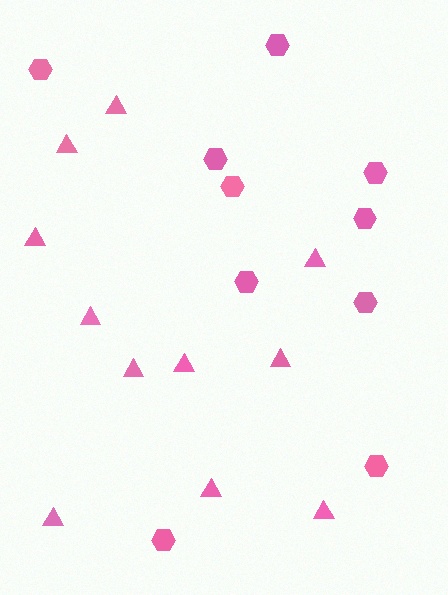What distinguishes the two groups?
There are 2 groups: one group of hexagons (10) and one group of triangles (11).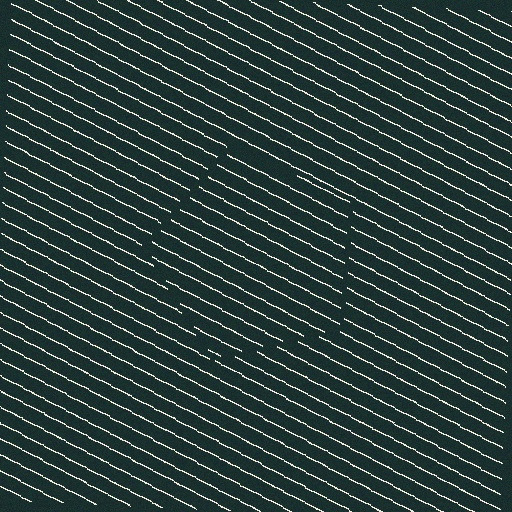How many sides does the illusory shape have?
5 sides — the line-ends trace a pentagon.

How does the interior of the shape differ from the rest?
The interior of the shape contains the same grating, shifted by half a period — the contour is defined by the phase discontinuity where line-ends from the inner and outer gratings abut.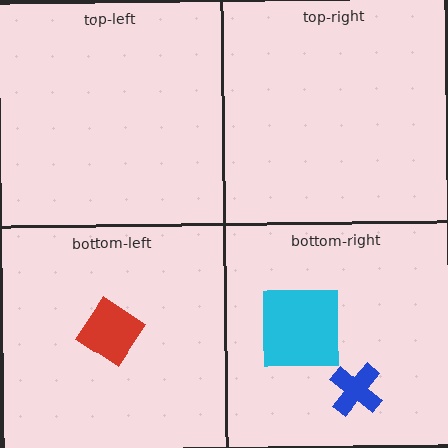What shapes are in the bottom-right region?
The cyan square, the blue cross.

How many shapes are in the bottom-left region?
1.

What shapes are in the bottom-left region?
The red diamond.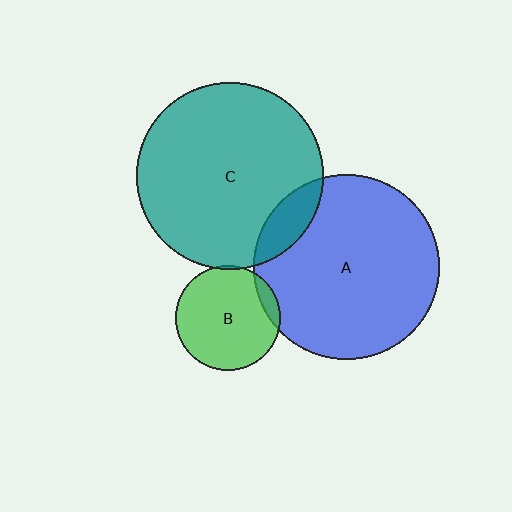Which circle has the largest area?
Circle C (teal).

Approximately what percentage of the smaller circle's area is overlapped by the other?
Approximately 10%.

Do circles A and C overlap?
Yes.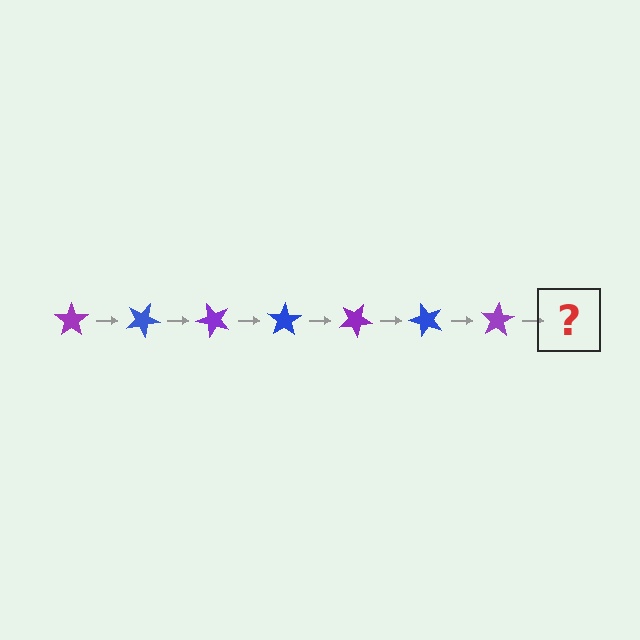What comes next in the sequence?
The next element should be a blue star, rotated 175 degrees from the start.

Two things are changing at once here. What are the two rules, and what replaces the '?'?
The two rules are that it rotates 25 degrees each step and the color cycles through purple and blue. The '?' should be a blue star, rotated 175 degrees from the start.